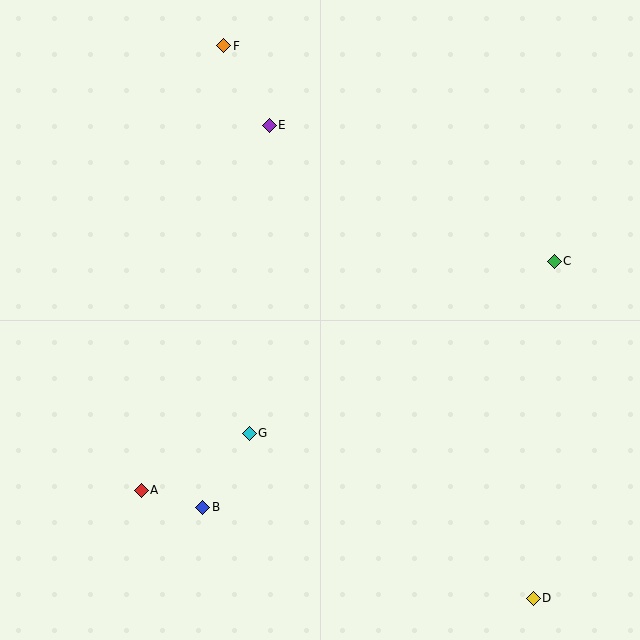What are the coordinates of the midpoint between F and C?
The midpoint between F and C is at (389, 153).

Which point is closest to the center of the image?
Point G at (249, 433) is closest to the center.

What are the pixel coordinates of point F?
Point F is at (224, 46).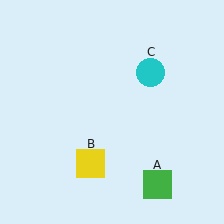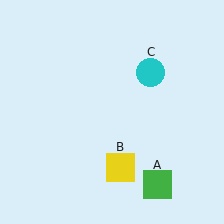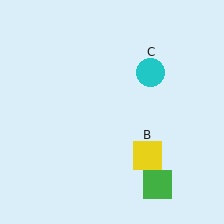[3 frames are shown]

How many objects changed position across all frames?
1 object changed position: yellow square (object B).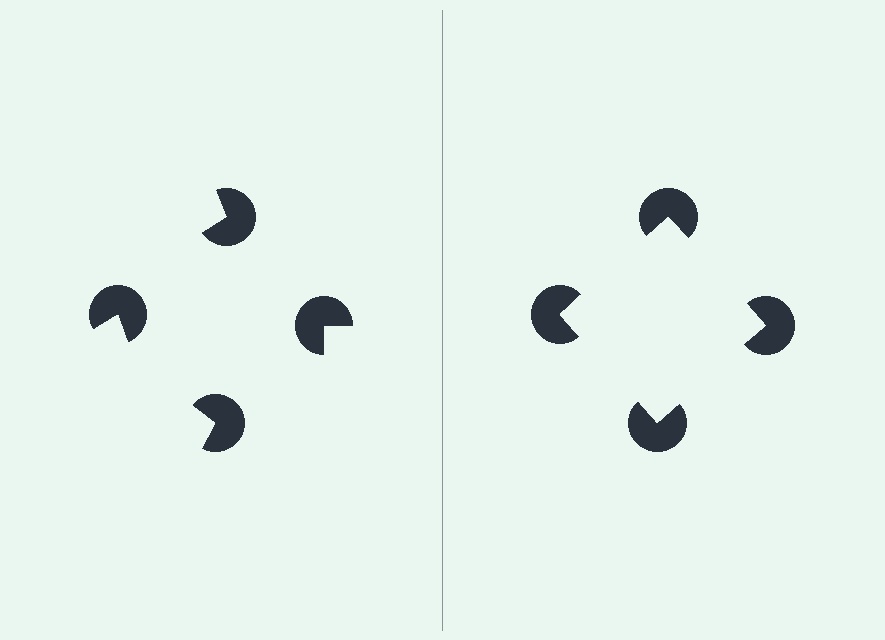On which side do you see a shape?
An illusory square appears on the right side. On the left side the wedge cuts are rotated, so no coherent shape forms.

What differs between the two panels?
The pac-man discs are positioned identically on both sides; only the wedge orientations differ. On the right they align to a square; on the left they are misaligned.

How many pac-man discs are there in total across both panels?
8 — 4 on each side.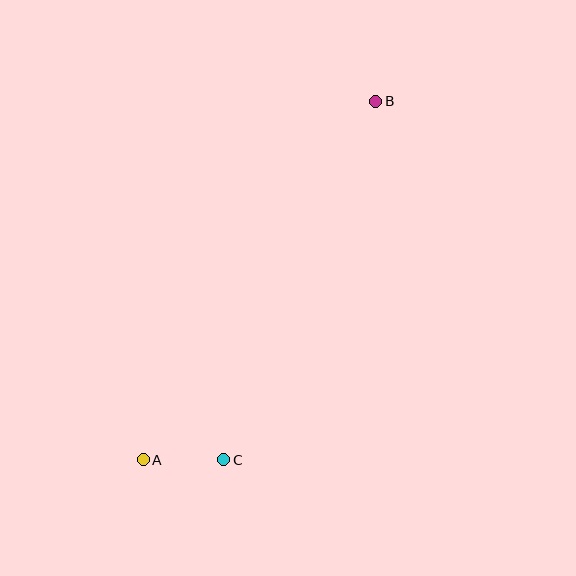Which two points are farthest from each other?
Points A and B are farthest from each other.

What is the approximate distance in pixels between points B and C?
The distance between B and C is approximately 389 pixels.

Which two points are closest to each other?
Points A and C are closest to each other.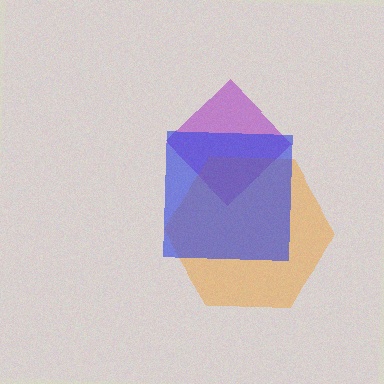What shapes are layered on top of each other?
The layered shapes are: a purple diamond, an orange hexagon, a blue square.